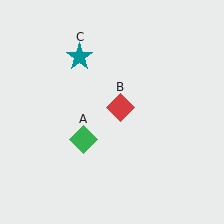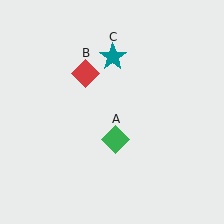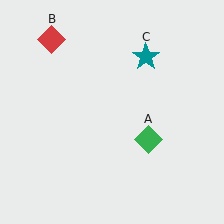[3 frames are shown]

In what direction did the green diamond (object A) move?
The green diamond (object A) moved right.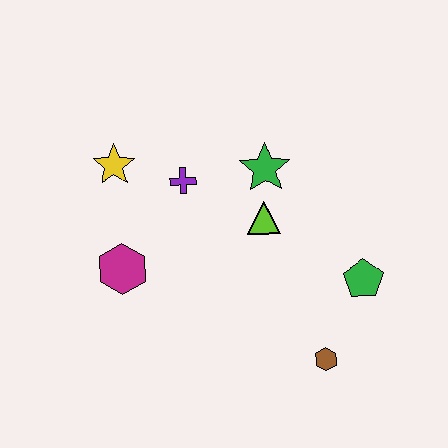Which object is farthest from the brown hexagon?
The yellow star is farthest from the brown hexagon.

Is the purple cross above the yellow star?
No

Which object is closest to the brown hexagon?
The green pentagon is closest to the brown hexagon.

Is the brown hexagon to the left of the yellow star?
No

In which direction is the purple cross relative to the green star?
The purple cross is to the left of the green star.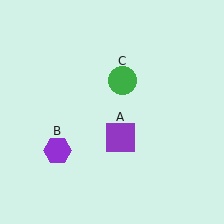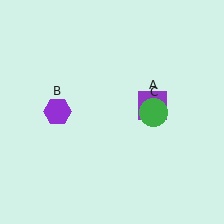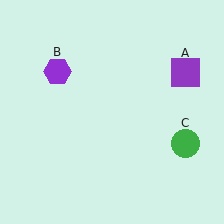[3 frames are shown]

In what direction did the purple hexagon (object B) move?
The purple hexagon (object B) moved up.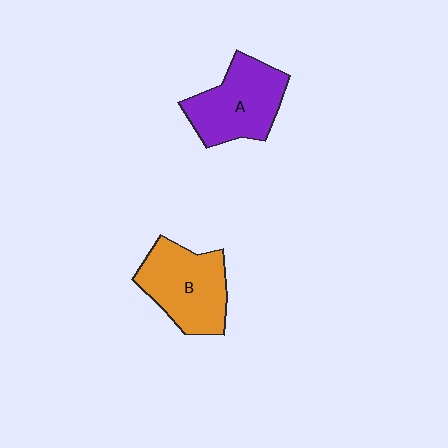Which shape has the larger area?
Shape B (orange).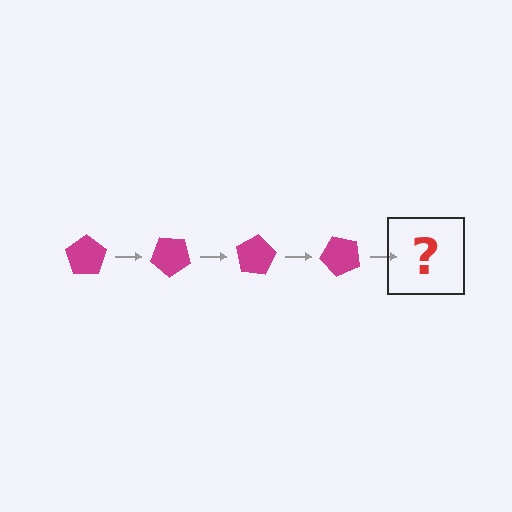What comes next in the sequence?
The next element should be a magenta pentagon rotated 160 degrees.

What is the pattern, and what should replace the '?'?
The pattern is that the pentagon rotates 40 degrees each step. The '?' should be a magenta pentagon rotated 160 degrees.